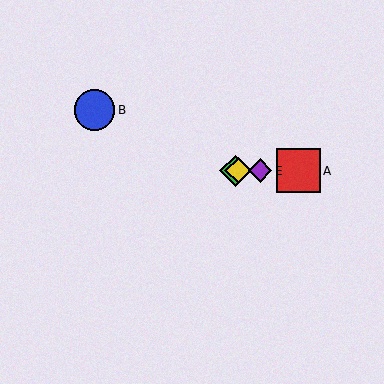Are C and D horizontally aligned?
Yes, both are at y≈171.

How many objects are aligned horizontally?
4 objects (A, C, D, E) are aligned horizontally.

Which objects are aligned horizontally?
Objects A, C, D, E are aligned horizontally.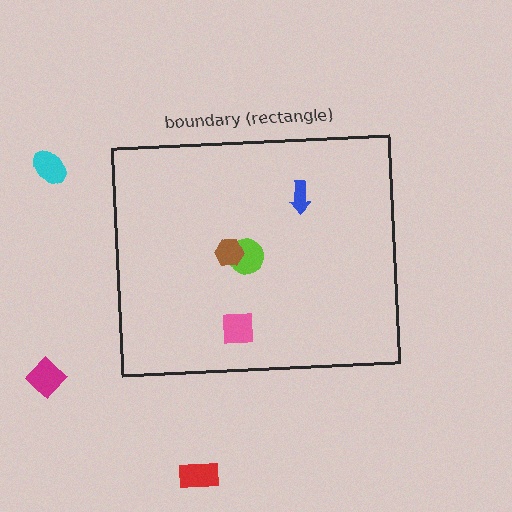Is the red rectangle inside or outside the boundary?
Outside.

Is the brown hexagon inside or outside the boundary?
Inside.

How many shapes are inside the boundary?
4 inside, 3 outside.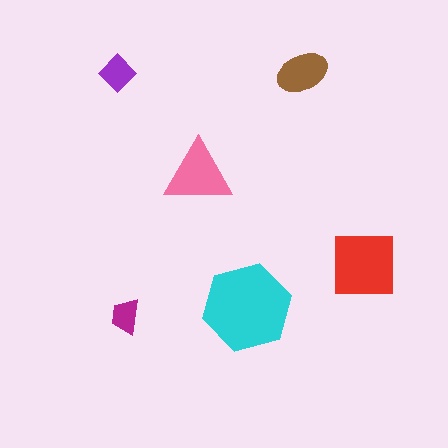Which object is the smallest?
The magenta trapezoid.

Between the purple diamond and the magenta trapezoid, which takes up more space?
The purple diamond.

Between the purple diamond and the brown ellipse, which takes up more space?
The brown ellipse.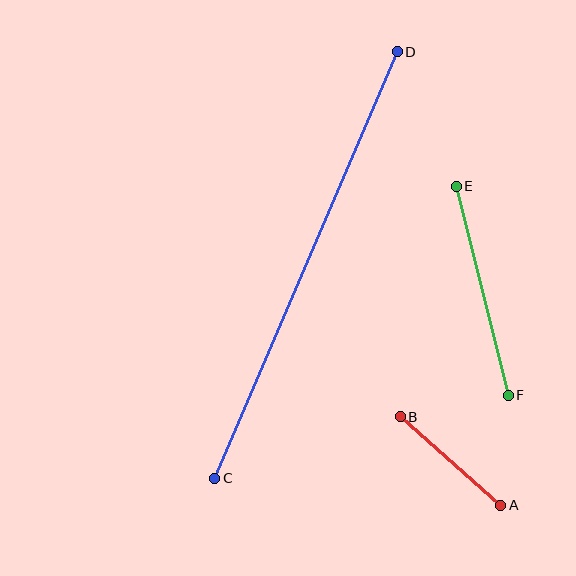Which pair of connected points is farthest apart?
Points C and D are farthest apart.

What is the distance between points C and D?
The distance is approximately 464 pixels.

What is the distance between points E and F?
The distance is approximately 216 pixels.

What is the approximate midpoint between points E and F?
The midpoint is at approximately (482, 291) pixels.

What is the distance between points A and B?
The distance is approximately 134 pixels.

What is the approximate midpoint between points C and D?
The midpoint is at approximately (306, 265) pixels.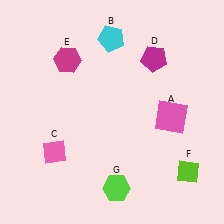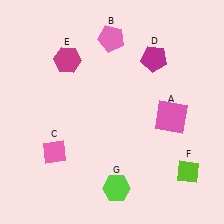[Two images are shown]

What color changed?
The pentagon (B) changed from cyan in Image 1 to pink in Image 2.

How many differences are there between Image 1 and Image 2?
There is 1 difference between the two images.